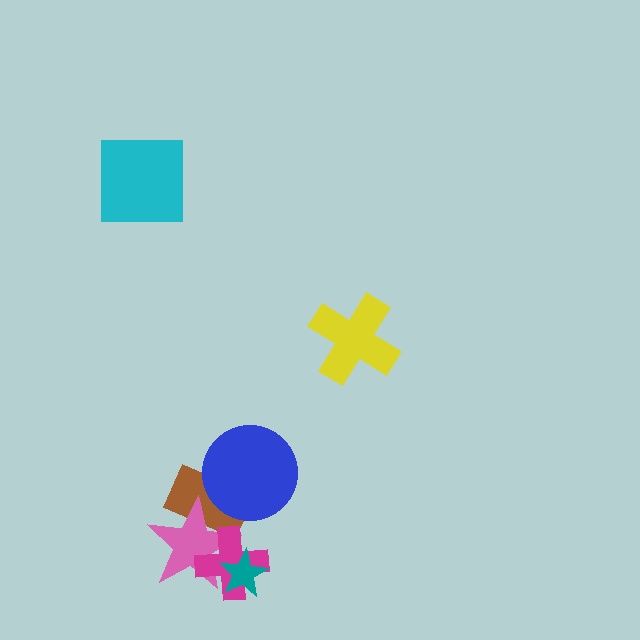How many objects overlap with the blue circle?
1 object overlaps with the blue circle.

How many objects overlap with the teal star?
2 objects overlap with the teal star.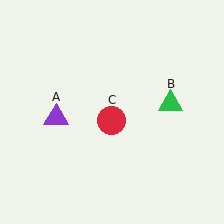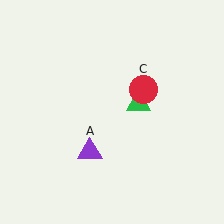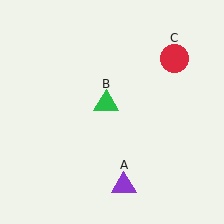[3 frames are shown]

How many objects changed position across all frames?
3 objects changed position: purple triangle (object A), green triangle (object B), red circle (object C).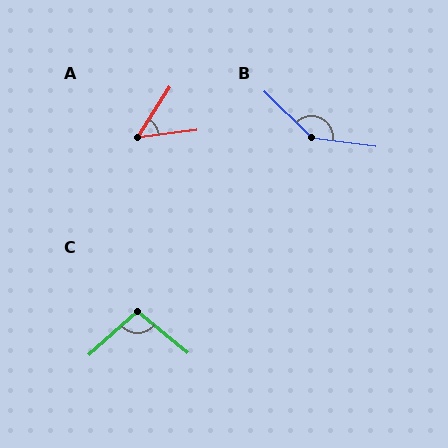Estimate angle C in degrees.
Approximately 99 degrees.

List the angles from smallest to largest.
A (49°), C (99°), B (143°).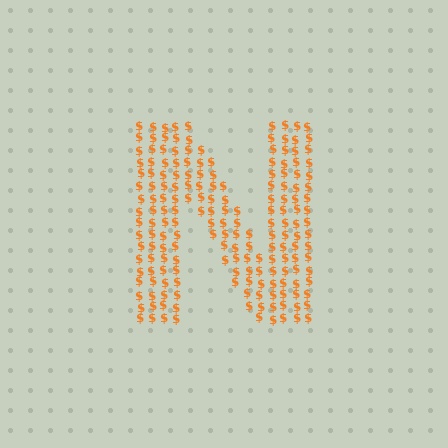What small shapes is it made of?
It is made of small dollar signs.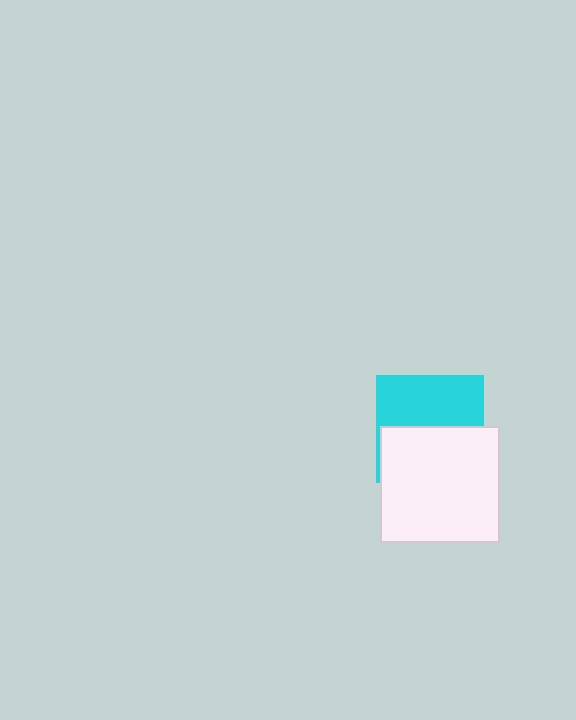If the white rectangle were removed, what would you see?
You would see the complete cyan square.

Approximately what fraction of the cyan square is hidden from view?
Roughly 52% of the cyan square is hidden behind the white rectangle.